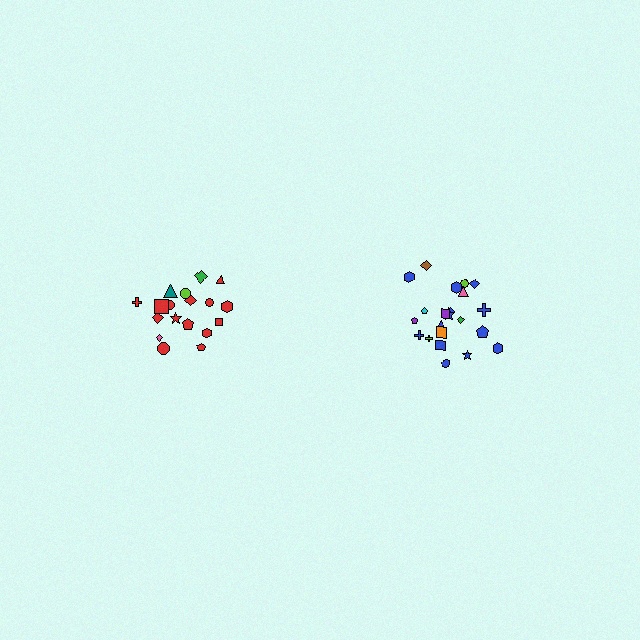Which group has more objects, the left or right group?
The right group.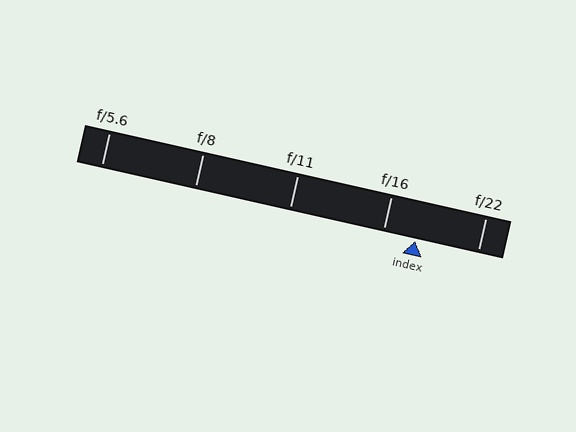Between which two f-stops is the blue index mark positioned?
The index mark is between f/16 and f/22.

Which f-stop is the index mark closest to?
The index mark is closest to f/16.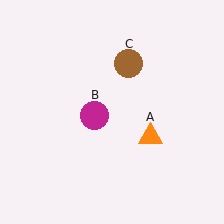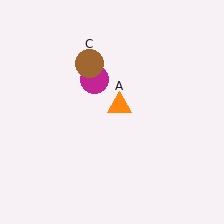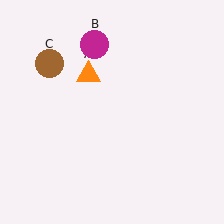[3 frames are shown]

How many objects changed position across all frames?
3 objects changed position: orange triangle (object A), magenta circle (object B), brown circle (object C).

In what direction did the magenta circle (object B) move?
The magenta circle (object B) moved up.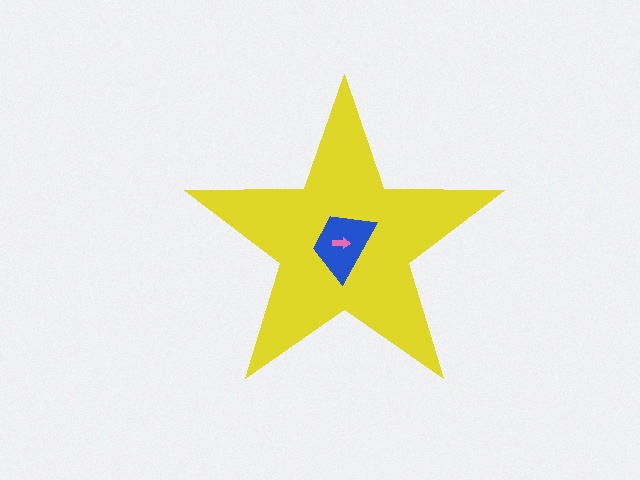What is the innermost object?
The pink arrow.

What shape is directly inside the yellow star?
The blue trapezoid.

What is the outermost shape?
The yellow star.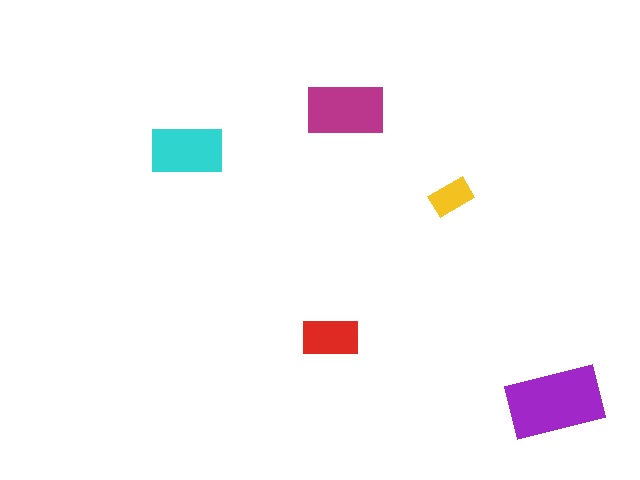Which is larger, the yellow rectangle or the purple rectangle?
The purple one.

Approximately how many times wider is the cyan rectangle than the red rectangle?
About 1.5 times wider.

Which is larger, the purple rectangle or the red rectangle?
The purple one.